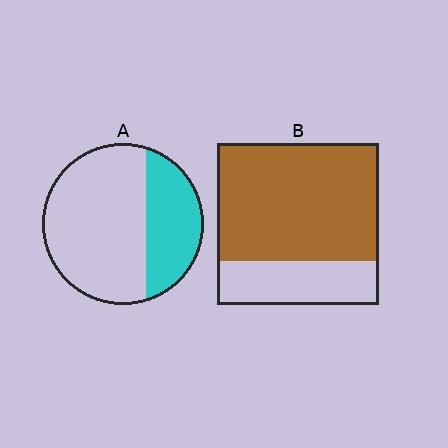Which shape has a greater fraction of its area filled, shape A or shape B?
Shape B.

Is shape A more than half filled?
No.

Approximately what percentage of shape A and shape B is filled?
A is approximately 30% and B is approximately 75%.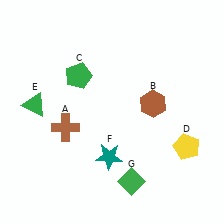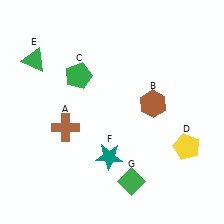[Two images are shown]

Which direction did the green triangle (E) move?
The green triangle (E) moved up.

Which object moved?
The green triangle (E) moved up.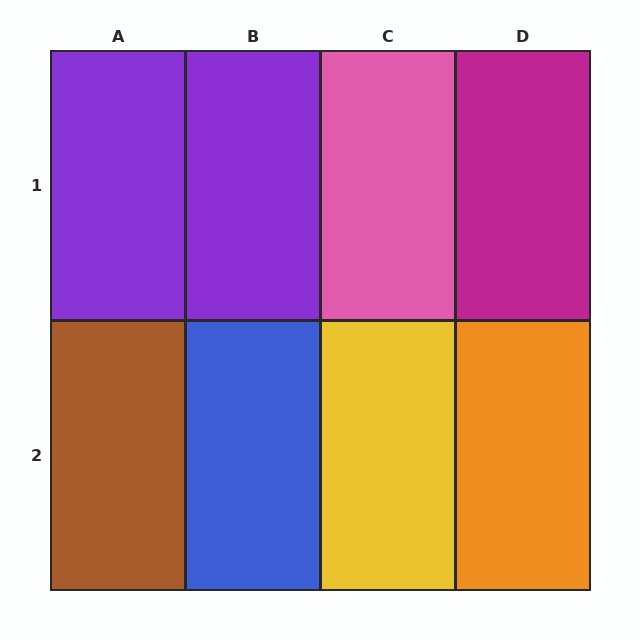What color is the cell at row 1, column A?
Purple.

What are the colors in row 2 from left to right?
Brown, blue, yellow, orange.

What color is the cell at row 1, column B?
Purple.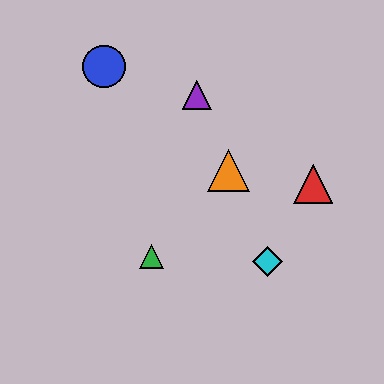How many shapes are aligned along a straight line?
4 shapes (the yellow triangle, the purple triangle, the orange triangle, the cyan diamond) are aligned along a straight line.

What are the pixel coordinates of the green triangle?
The green triangle is at (152, 257).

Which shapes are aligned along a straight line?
The yellow triangle, the purple triangle, the orange triangle, the cyan diamond are aligned along a straight line.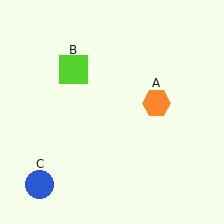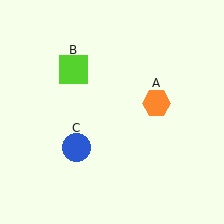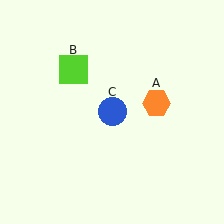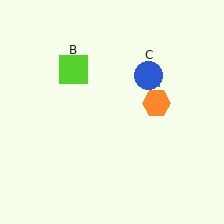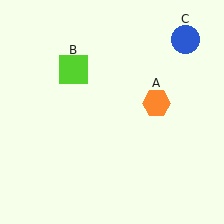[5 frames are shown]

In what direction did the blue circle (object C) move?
The blue circle (object C) moved up and to the right.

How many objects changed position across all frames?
1 object changed position: blue circle (object C).